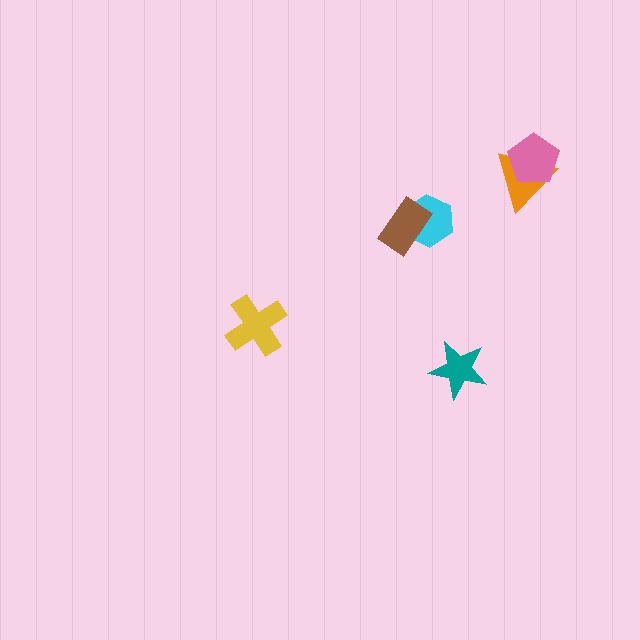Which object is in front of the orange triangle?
The pink pentagon is in front of the orange triangle.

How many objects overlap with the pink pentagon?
1 object overlaps with the pink pentagon.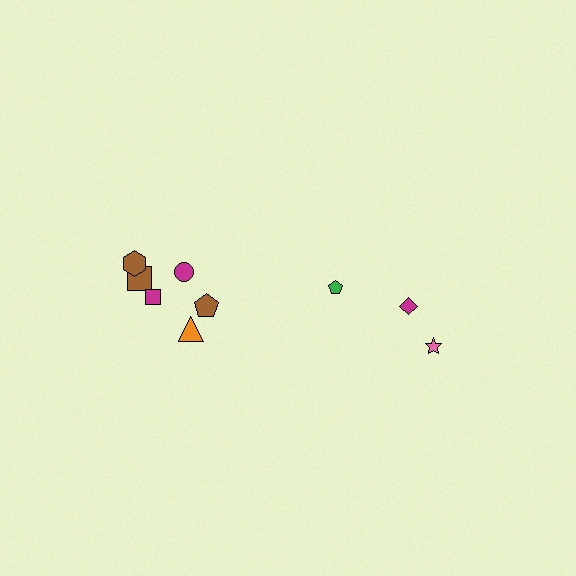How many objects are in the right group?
There are 3 objects.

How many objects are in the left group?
There are 6 objects.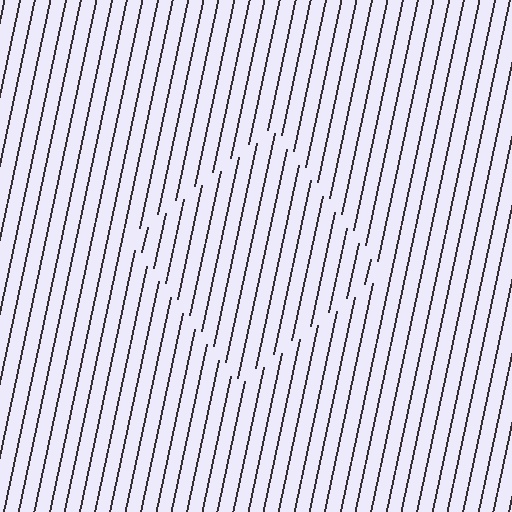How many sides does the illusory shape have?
4 sides — the line-ends trace a square.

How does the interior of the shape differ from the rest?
The interior of the shape contains the same grating, shifted by half a period — the contour is defined by the phase discontinuity where line-ends from the inner and outer gratings abut.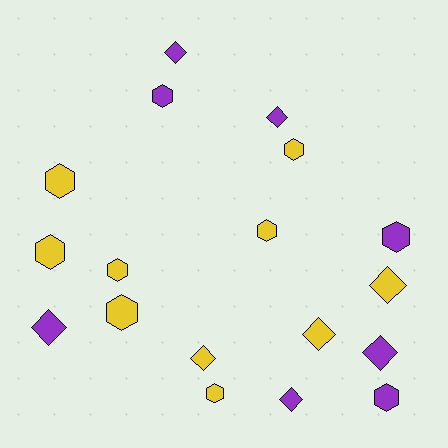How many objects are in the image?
There are 18 objects.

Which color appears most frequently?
Yellow, with 10 objects.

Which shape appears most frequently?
Hexagon, with 10 objects.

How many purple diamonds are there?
There are 5 purple diamonds.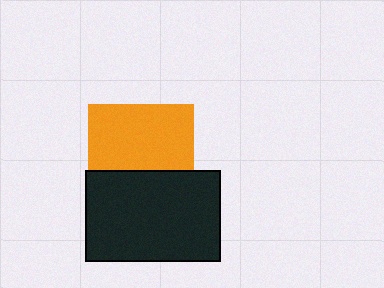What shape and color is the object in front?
The object in front is a black rectangle.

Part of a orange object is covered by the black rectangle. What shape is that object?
It is a square.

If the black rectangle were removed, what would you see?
You would see the complete orange square.